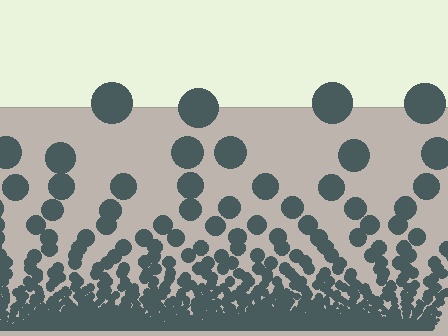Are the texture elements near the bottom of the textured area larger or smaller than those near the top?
Smaller. The gradient is inverted — elements near the bottom are smaller and denser.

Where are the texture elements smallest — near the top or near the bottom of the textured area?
Near the bottom.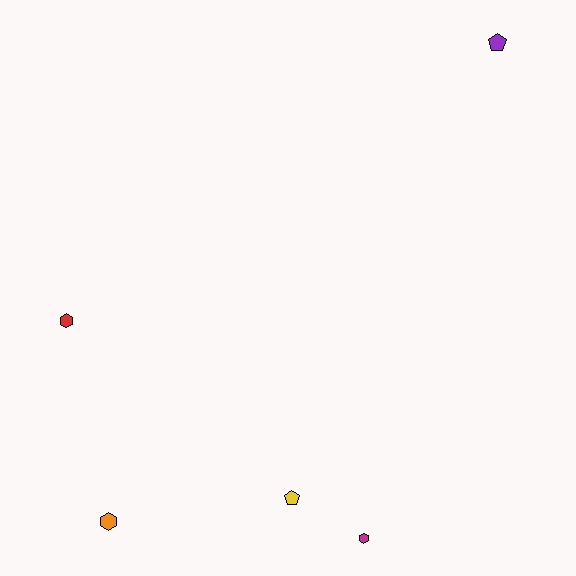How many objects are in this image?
There are 5 objects.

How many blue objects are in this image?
There are no blue objects.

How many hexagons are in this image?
There are 3 hexagons.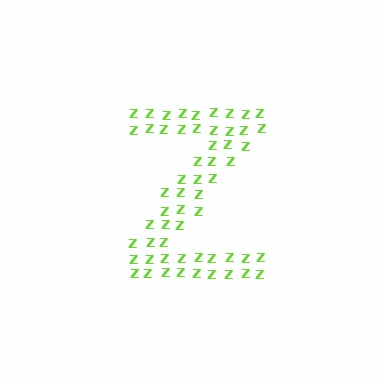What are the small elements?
The small elements are letter Z's.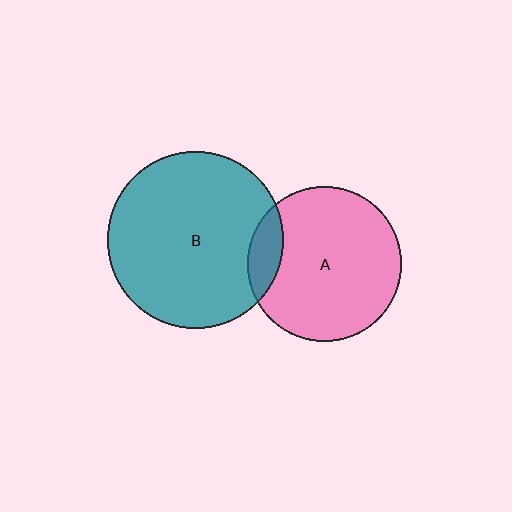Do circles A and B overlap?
Yes.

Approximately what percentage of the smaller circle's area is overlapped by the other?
Approximately 10%.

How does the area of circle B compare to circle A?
Approximately 1.3 times.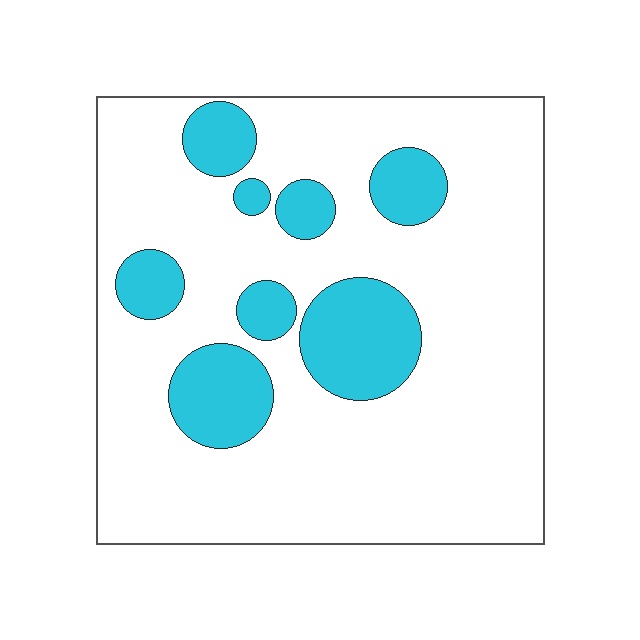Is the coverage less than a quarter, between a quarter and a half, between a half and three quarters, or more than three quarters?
Less than a quarter.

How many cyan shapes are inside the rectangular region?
8.